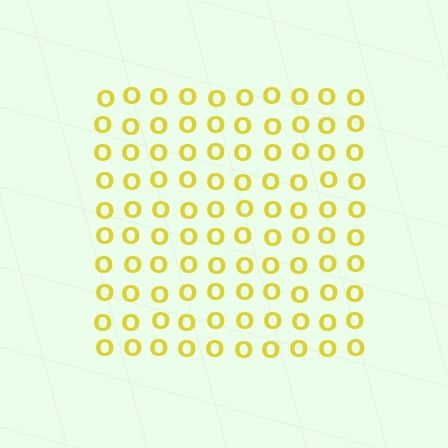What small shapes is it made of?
It is made of small letter O's.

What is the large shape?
The large shape is a square.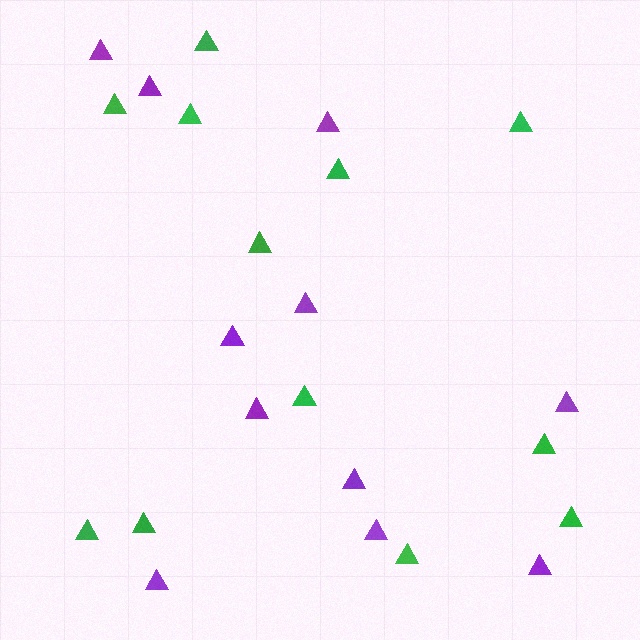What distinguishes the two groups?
There are 2 groups: one group of purple triangles (11) and one group of green triangles (12).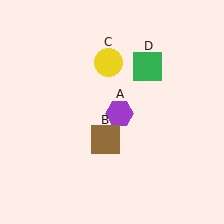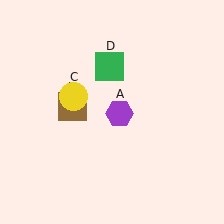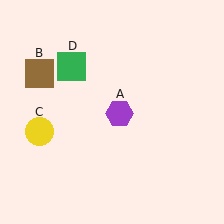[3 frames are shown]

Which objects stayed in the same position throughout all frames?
Purple hexagon (object A) remained stationary.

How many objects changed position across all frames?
3 objects changed position: brown square (object B), yellow circle (object C), green square (object D).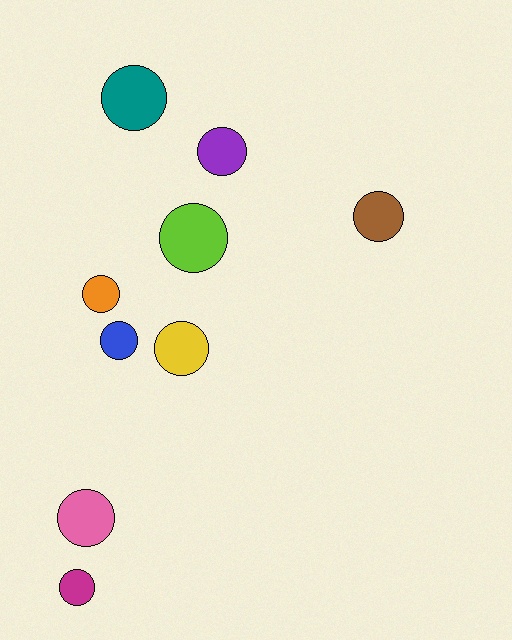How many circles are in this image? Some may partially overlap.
There are 9 circles.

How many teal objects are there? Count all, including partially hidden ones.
There is 1 teal object.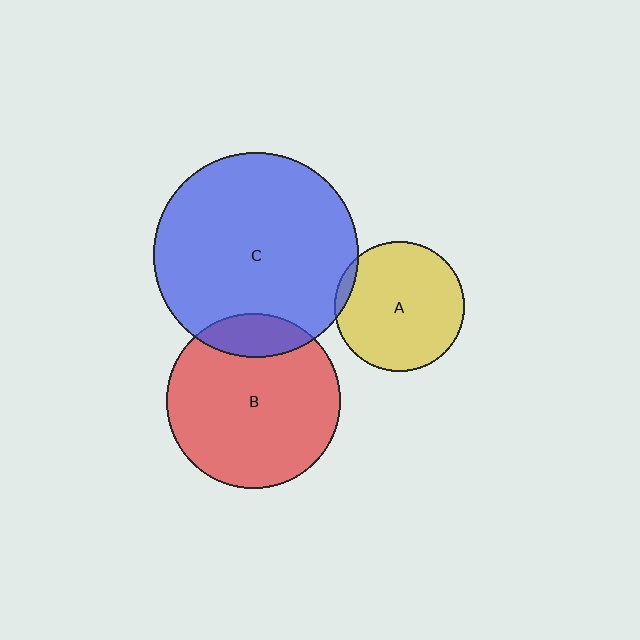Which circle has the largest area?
Circle C (blue).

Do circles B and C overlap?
Yes.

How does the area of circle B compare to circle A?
Approximately 1.8 times.